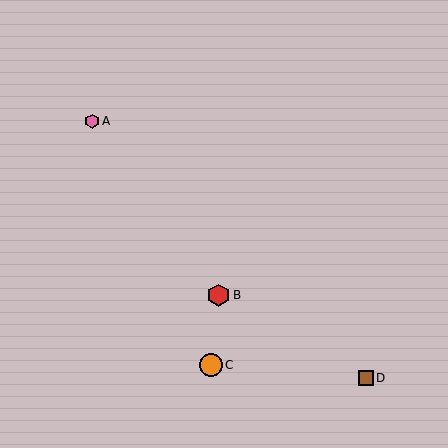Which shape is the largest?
The orange circle (labeled C) is the largest.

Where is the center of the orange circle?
The center of the orange circle is at (211, 365).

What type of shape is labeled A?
Shape A is a pink hexagon.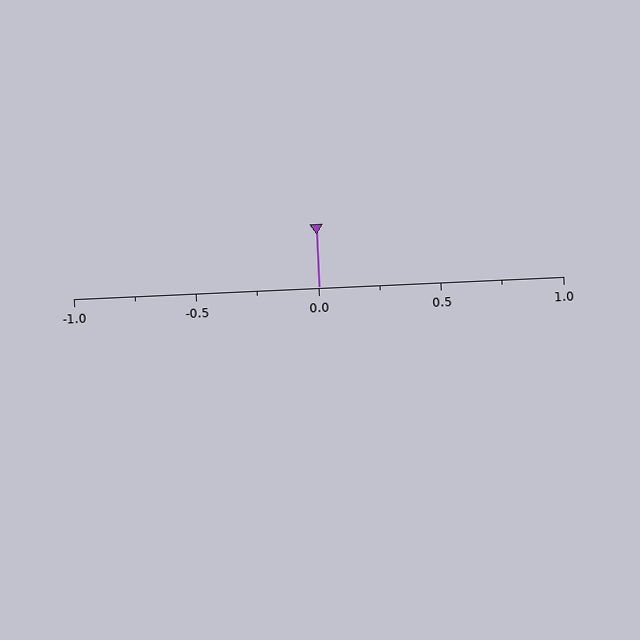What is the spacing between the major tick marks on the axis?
The major ticks are spaced 0.5 apart.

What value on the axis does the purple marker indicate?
The marker indicates approximately 0.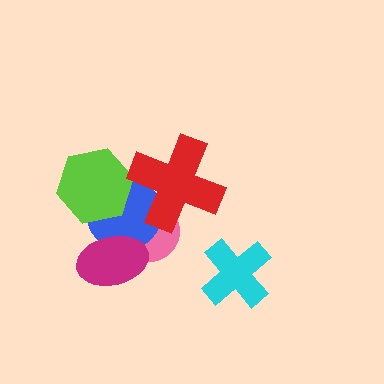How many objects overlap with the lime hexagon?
1 object overlaps with the lime hexagon.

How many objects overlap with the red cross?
2 objects overlap with the red cross.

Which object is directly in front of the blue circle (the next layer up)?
The lime hexagon is directly in front of the blue circle.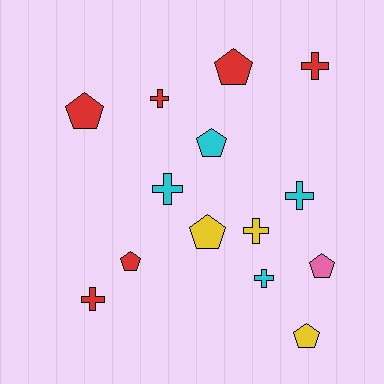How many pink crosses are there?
There are no pink crosses.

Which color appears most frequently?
Red, with 6 objects.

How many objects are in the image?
There are 14 objects.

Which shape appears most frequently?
Cross, with 7 objects.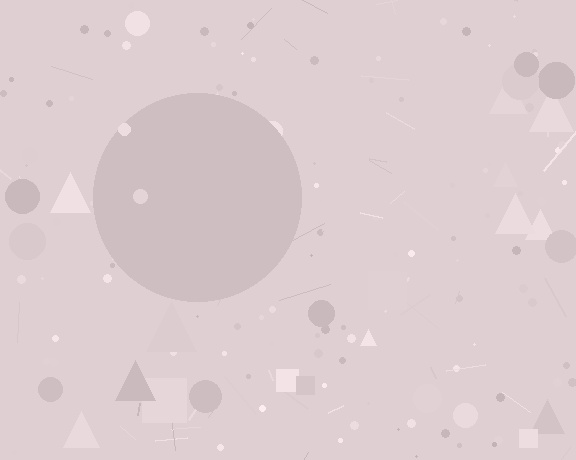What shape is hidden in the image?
A circle is hidden in the image.